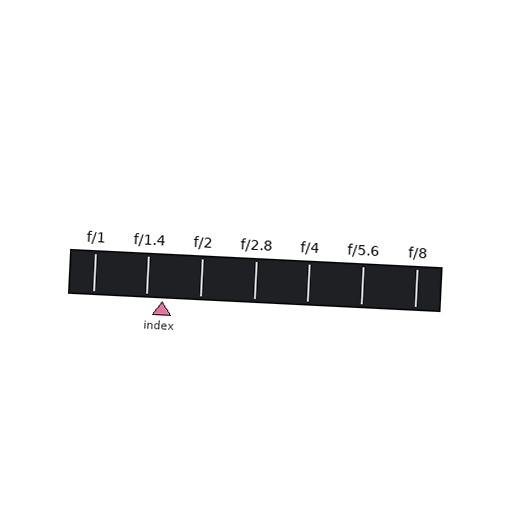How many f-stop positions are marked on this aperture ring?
There are 7 f-stop positions marked.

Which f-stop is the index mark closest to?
The index mark is closest to f/1.4.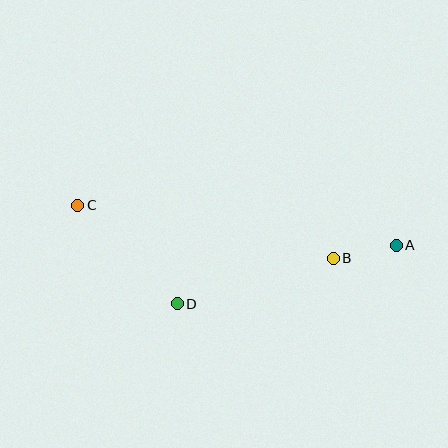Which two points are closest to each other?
Points A and B are closest to each other.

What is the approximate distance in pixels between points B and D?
The distance between B and D is approximately 162 pixels.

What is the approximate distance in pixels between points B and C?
The distance between B and C is approximately 261 pixels.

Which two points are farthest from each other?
Points A and C are farthest from each other.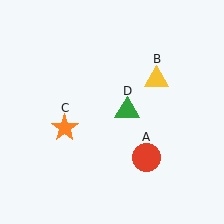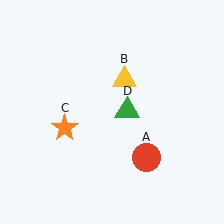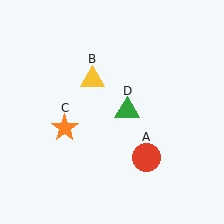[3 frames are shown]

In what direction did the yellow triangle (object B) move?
The yellow triangle (object B) moved left.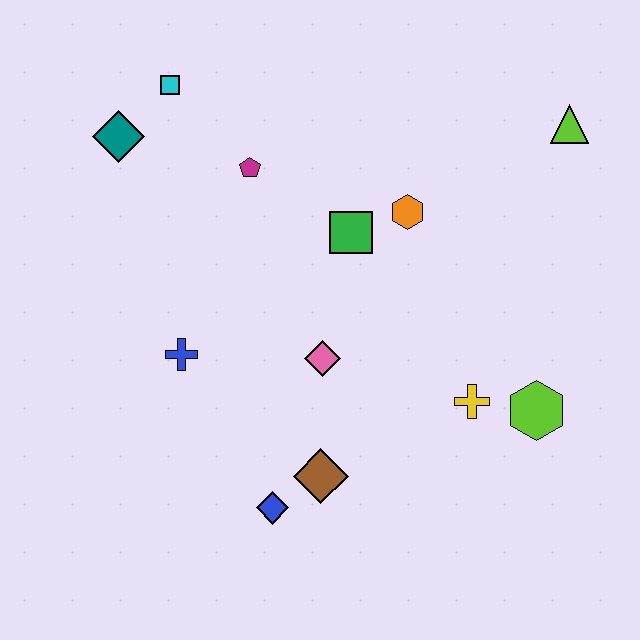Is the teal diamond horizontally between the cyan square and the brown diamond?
No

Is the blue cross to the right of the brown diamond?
No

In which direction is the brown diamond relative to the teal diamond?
The brown diamond is below the teal diamond.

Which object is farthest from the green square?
The blue diamond is farthest from the green square.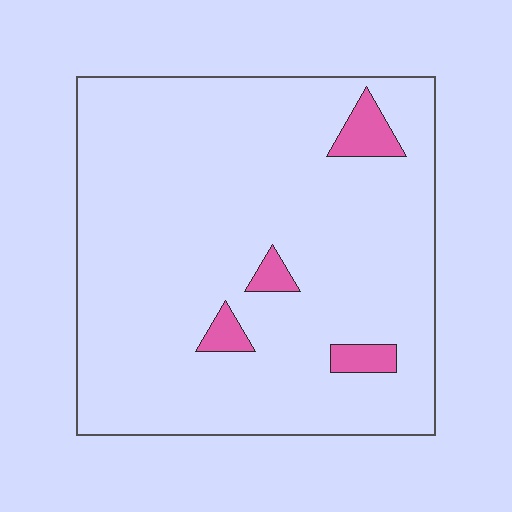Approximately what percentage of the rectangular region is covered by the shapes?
Approximately 5%.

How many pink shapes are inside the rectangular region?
4.